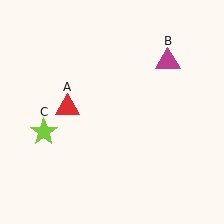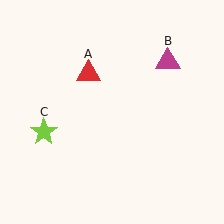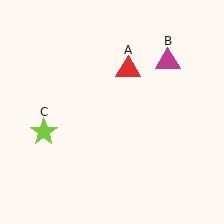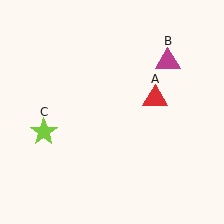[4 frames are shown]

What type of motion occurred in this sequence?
The red triangle (object A) rotated clockwise around the center of the scene.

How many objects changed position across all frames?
1 object changed position: red triangle (object A).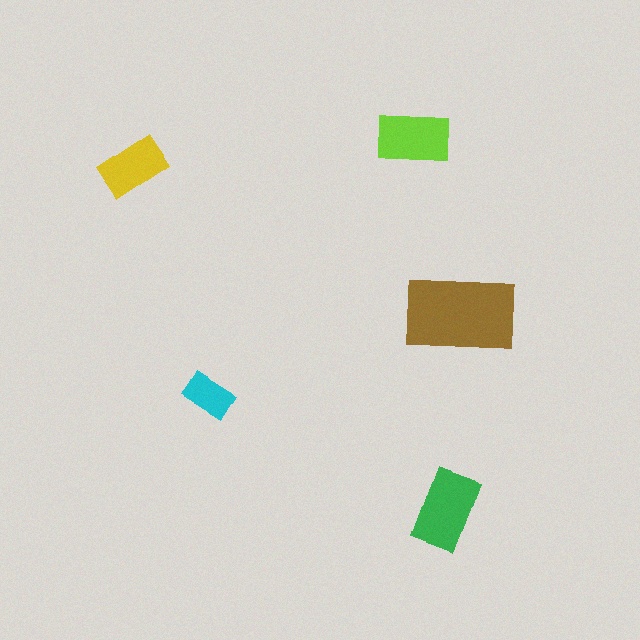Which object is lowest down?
The green rectangle is bottommost.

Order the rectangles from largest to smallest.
the brown one, the green one, the lime one, the yellow one, the cyan one.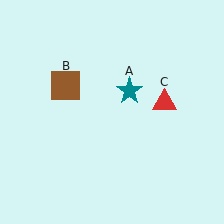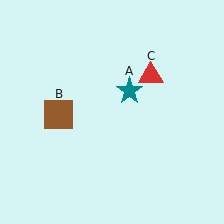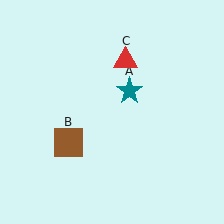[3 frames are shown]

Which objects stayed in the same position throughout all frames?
Teal star (object A) remained stationary.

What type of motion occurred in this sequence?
The brown square (object B), red triangle (object C) rotated counterclockwise around the center of the scene.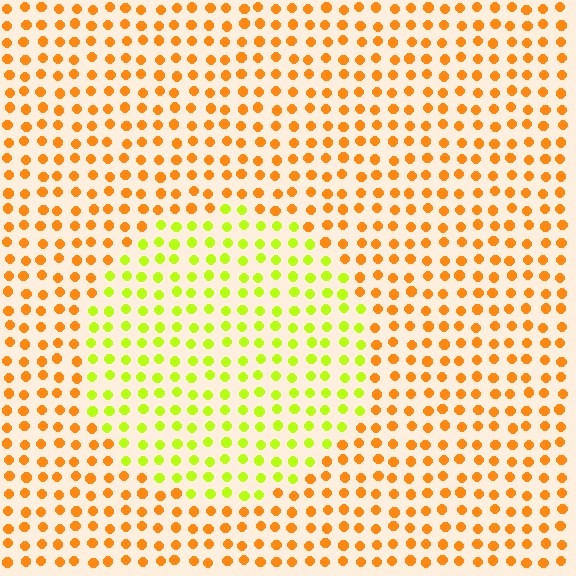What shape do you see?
I see a circle.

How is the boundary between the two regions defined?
The boundary is defined purely by a slight shift in hue (about 48 degrees). Spacing, size, and orientation are identical on both sides.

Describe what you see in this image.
The image is filled with small orange elements in a uniform arrangement. A circle-shaped region is visible where the elements are tinted to a slightly different hue, forming a subtle color boundary.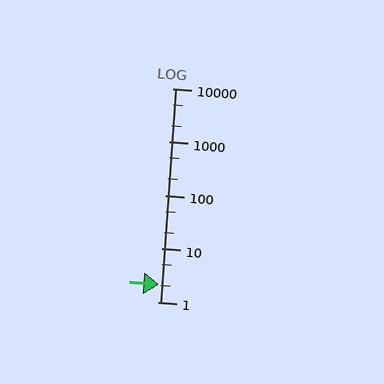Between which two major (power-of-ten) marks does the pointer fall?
The pointer is between 1 and 10.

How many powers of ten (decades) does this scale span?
The scale spans 4 decades, from 1 to 10000.